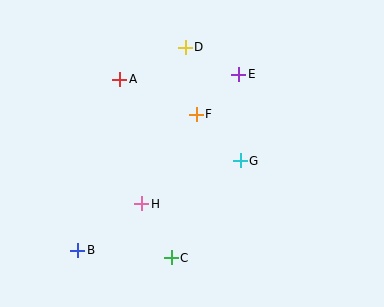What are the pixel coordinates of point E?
Point E is at (239, 74).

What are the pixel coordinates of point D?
Point D is at (185, 47).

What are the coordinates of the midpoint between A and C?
The midpoint between A and C is at (145, 169).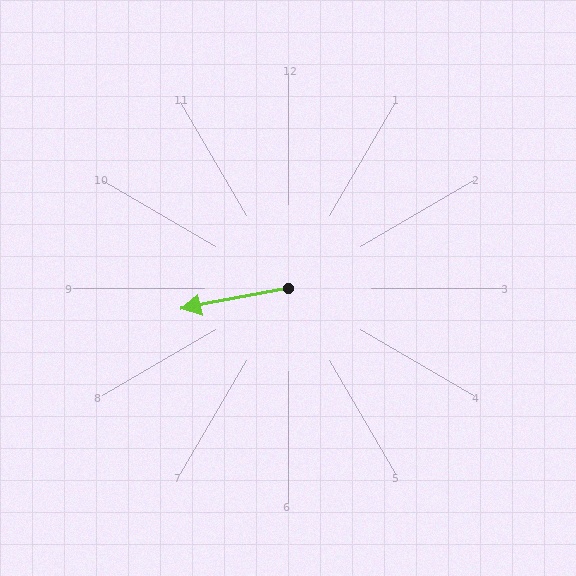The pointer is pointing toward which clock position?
Roughly 9 o'clock.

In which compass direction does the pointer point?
West.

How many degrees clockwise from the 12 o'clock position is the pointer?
Approximately 259 degrees.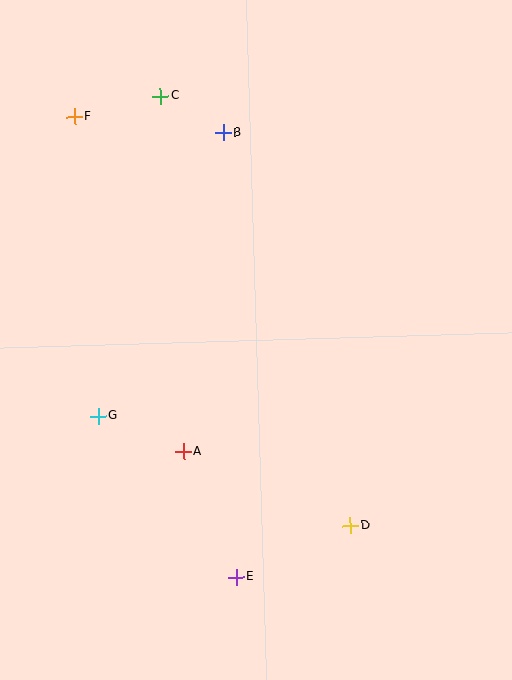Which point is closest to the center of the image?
Point A at (183, 451) is closest to the center.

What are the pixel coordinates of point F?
Point F is at (74, 116).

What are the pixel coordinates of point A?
Point A is at (183, 451).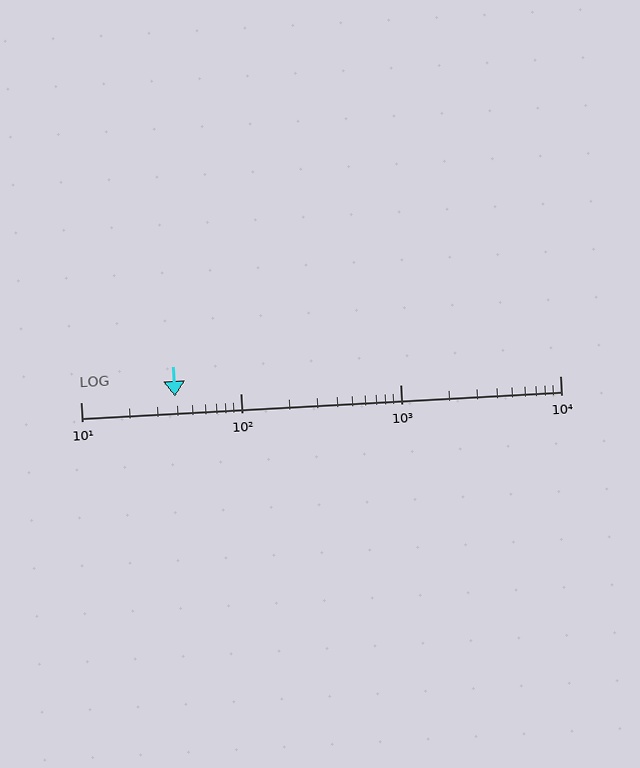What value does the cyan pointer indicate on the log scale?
The pointer indicates approximately 39.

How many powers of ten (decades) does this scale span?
The scale spans 3 decades, from 10 to 10000.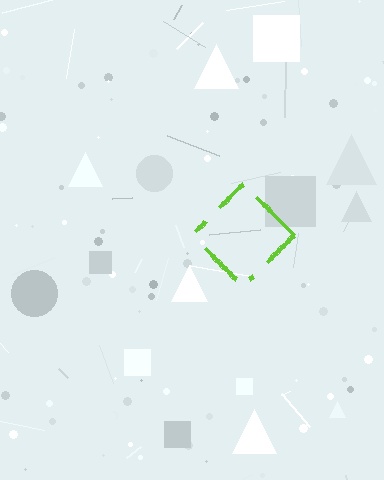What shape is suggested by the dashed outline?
The dashed outline suggests a diamond.